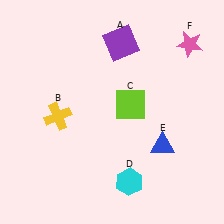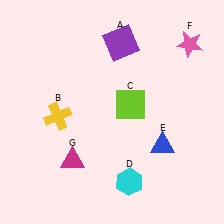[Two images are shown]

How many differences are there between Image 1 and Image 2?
There is 1 difference between the two images.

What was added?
A magenta triangle (G) was added in Image 2.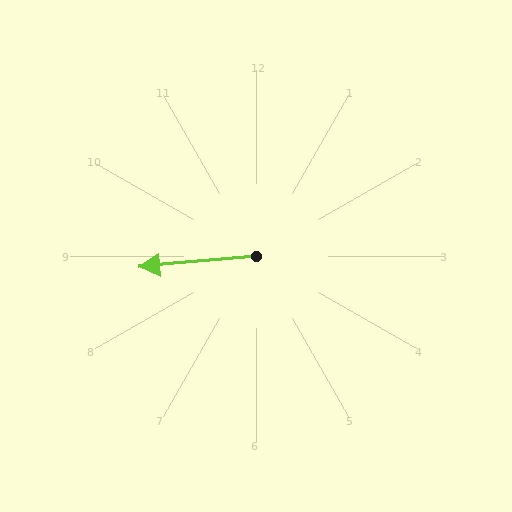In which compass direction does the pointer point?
West.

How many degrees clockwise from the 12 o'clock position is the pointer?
Approximately 265 degrees.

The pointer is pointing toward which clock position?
Roughly 9 o'clock.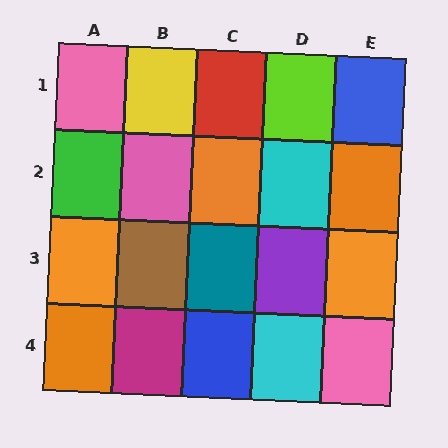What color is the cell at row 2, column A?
Green.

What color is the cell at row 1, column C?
Red.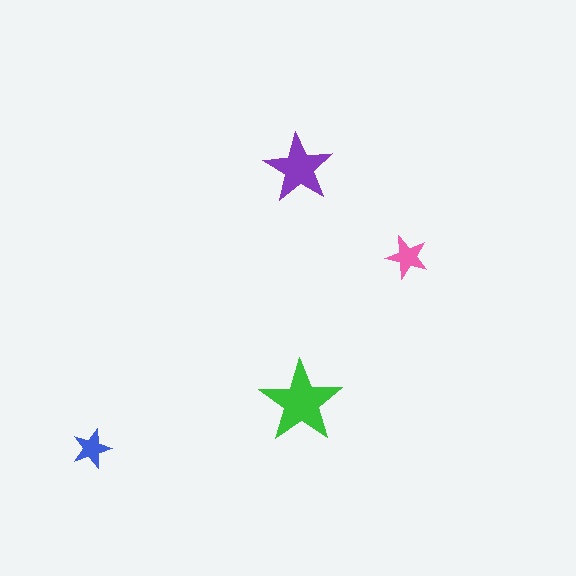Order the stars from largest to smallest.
the green one, the purple one, the pink one, the blue one.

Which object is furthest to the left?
The blue star is leftmost.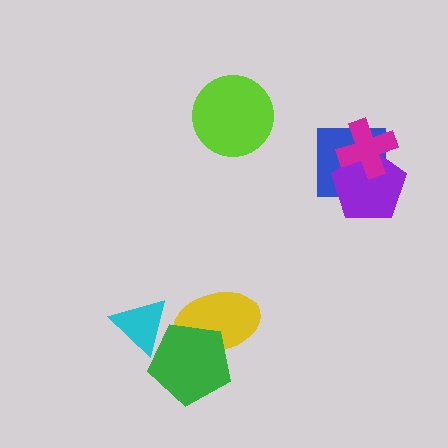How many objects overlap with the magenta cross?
2 objects overlap with the magenta cross.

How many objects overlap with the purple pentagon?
2 objects overlap with the purple pentagon.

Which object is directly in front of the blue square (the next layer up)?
The purple pentagon is directly in front of the blue square.